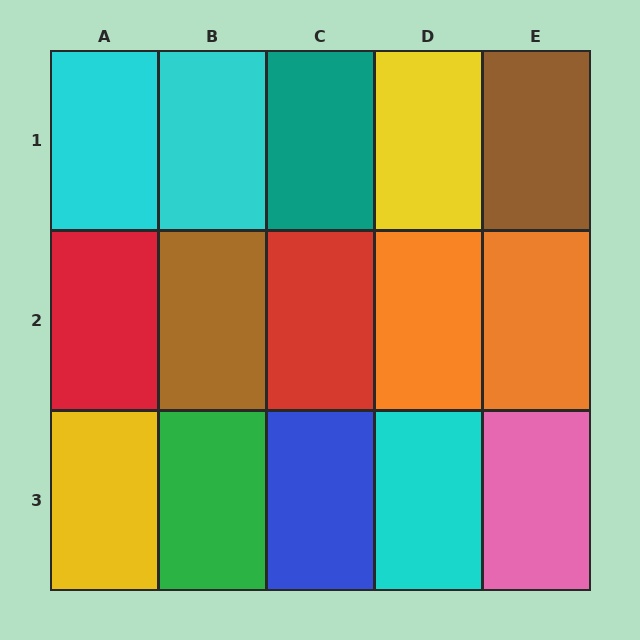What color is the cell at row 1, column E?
Brown.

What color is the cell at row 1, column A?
Cyan.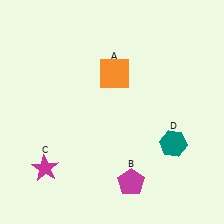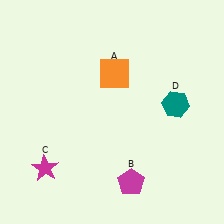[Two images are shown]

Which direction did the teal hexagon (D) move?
The teal hexagon (D) moved up.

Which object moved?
The teal hexagon (D) moved up.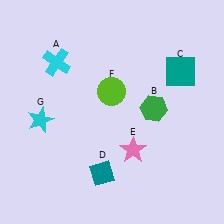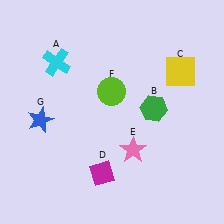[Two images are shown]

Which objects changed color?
C changed from teal to yellow. D changed from teal to magenta. G changed from cyan to blue.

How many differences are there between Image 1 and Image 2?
There are 3 differences between the two images.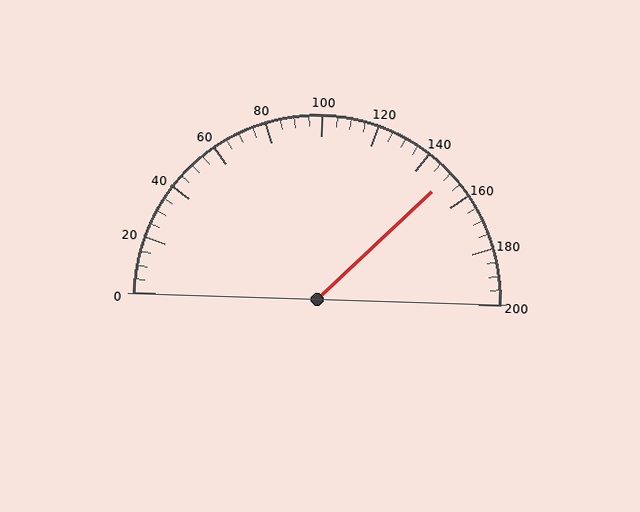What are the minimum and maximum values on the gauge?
The gauge ranges from 0 to 200.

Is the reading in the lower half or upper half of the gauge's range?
The reading is in the upper half of the range (0 to 200).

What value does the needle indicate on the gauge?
The needle indicates approximately 150.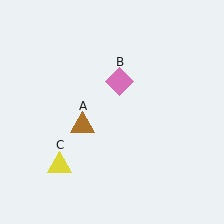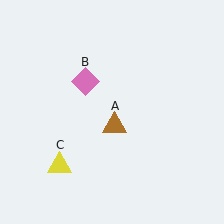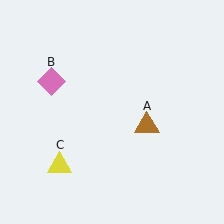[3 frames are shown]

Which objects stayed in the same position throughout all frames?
Yellow triangle (object C) remained stationary.